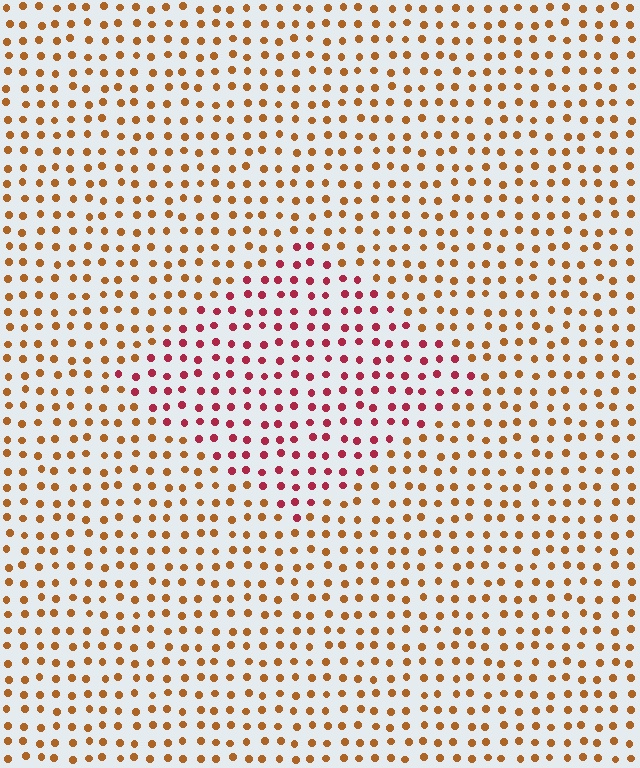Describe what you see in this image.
The image is filled with small brown elements in a uniform arrangement. A diamond-shaped region is visible where the elements are tinted to a slightly different hue, forming a subtle color boundary.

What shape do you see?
I see a diamond.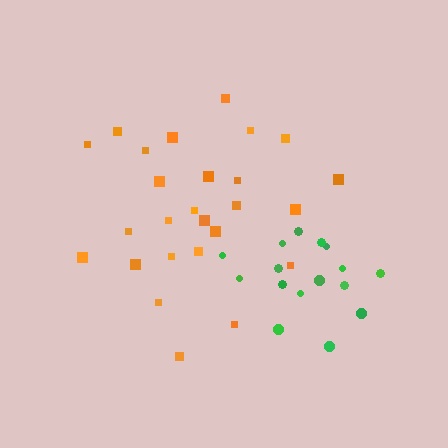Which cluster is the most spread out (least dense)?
Green.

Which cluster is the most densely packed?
Orange.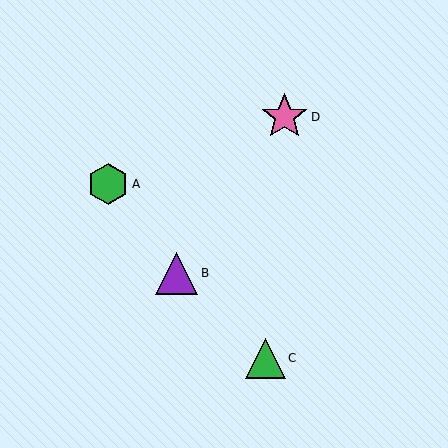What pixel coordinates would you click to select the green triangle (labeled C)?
Click at (265, 358) to select the green triangle C.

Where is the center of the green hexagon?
The center of the green hexagon is at (108, 184).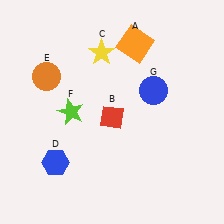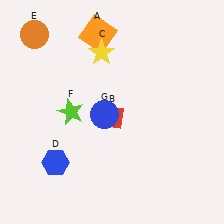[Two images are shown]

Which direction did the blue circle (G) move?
The blue circle (G) moved left.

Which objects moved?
The objects that moved are: the orange square (A), the orange circle (E), the blue circle (G).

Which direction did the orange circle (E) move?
The orange circle (E) moved up.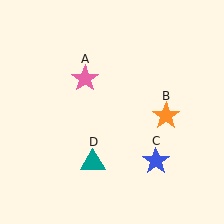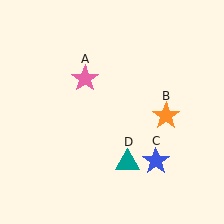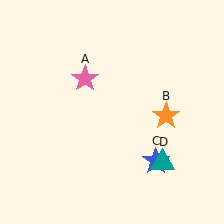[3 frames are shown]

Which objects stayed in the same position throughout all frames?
Pink star (object A) and orange star (object B) and blue star (object C) remained stationary.